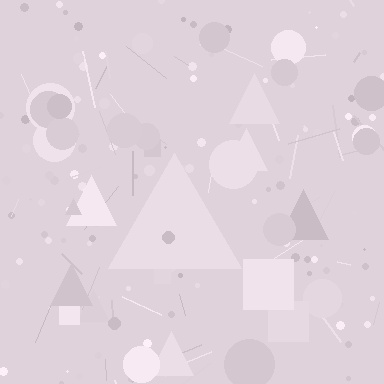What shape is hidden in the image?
A triangle is hidden in the image.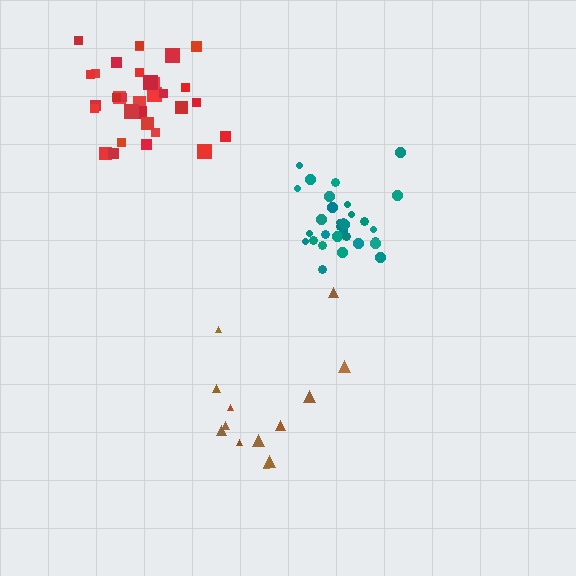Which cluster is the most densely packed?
Teal.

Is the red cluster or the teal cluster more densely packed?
Teal.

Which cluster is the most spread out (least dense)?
Brown.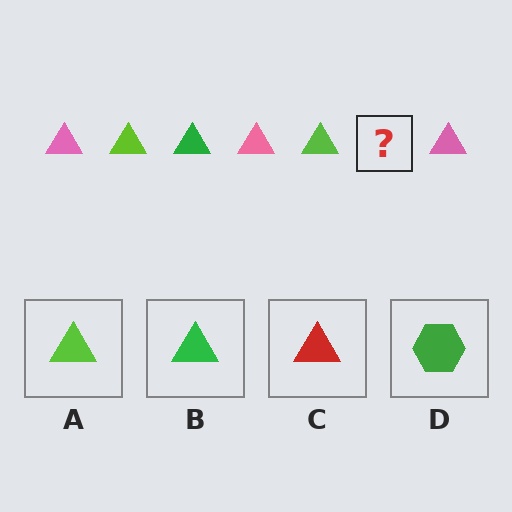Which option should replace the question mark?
Option B.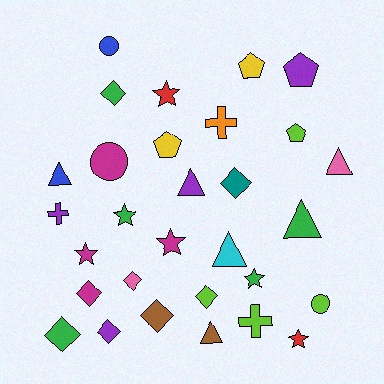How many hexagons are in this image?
There are no hexagons.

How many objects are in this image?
There are 30 objects.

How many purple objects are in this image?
There are 4 purple objects.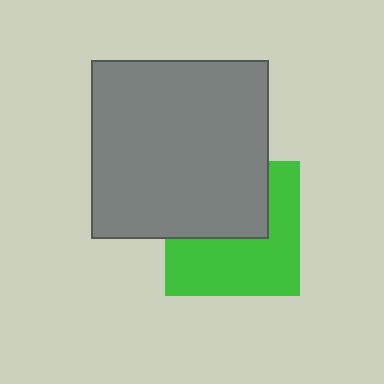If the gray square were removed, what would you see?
You would see the complete green square.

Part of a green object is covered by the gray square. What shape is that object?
It is a square.